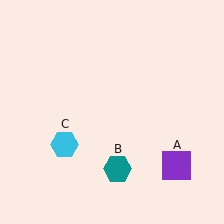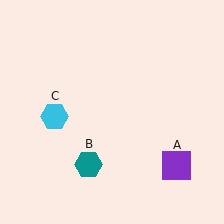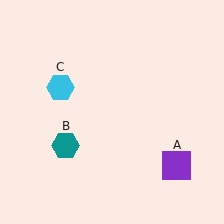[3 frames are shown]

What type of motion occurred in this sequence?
The teal hexagon (object B), cyan hexagon (object C) rotated clockwise around the center of the scene.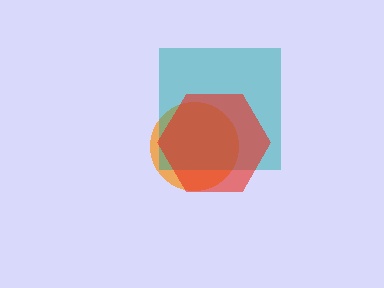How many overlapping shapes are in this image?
There are 3 overlapping shapes in the image.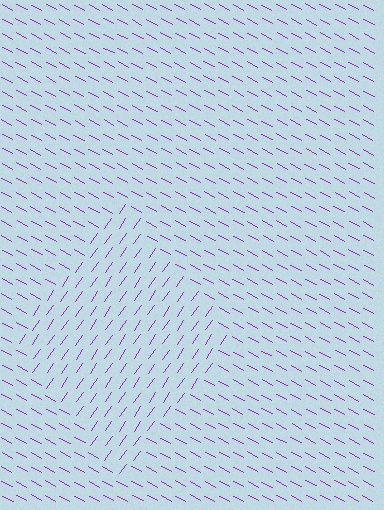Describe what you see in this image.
The image is filled with small purple line segments. A diamond region in the image has lines oriented differently from the surrounding lines, creating a visible texture boundary.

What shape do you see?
I see a diamond.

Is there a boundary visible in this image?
Yes, there is a texture boundary formed by a change in line orientation.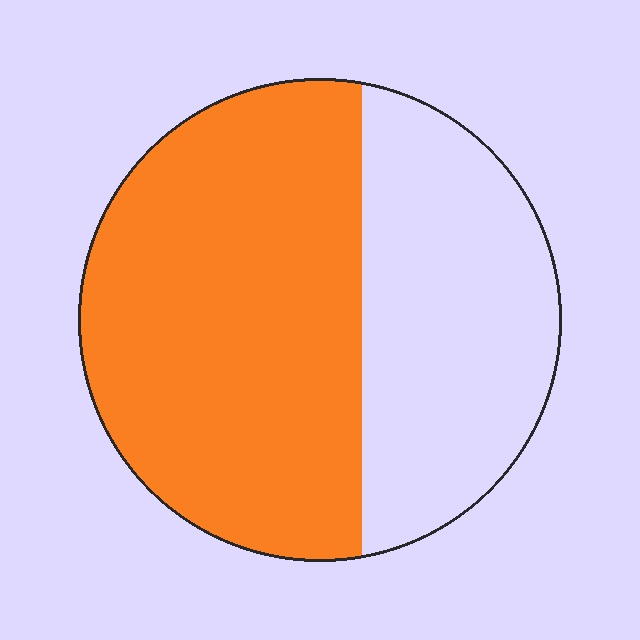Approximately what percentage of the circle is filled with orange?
Approximately 60%.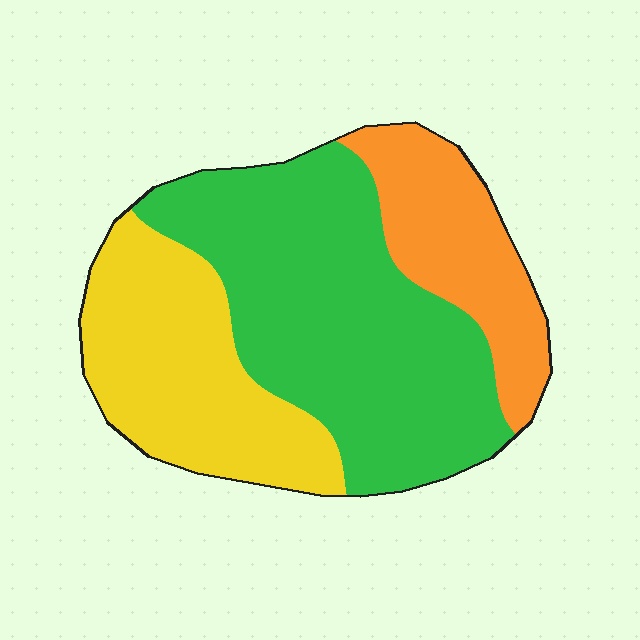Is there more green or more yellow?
Green.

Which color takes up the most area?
Green, at roughly 50%.